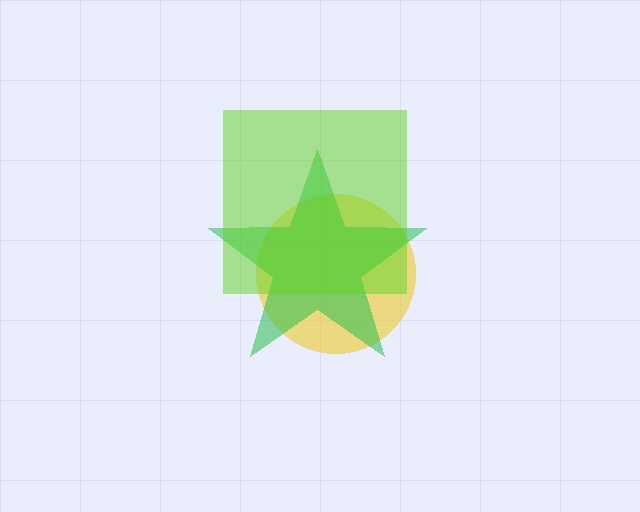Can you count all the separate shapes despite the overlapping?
Yes, there are 3 separate shapes.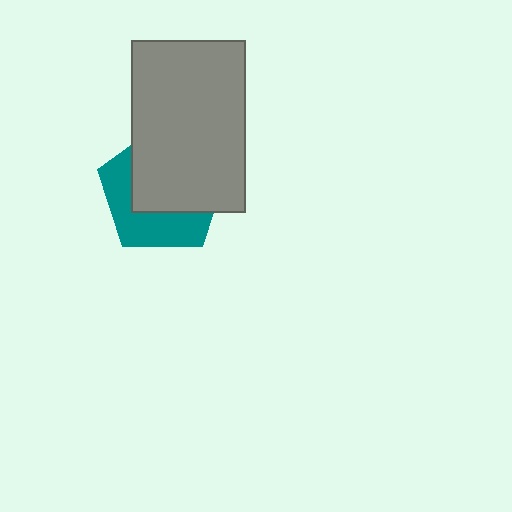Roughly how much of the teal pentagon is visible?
A small part of it is visible (roughly 42%).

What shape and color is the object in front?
The object in front is a gray rectangle.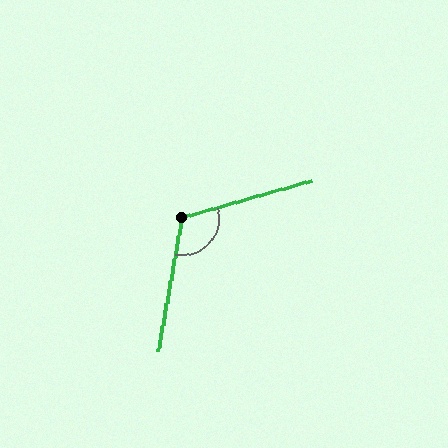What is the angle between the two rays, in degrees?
Approximately 116 degrees.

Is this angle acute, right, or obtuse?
It is obtuse.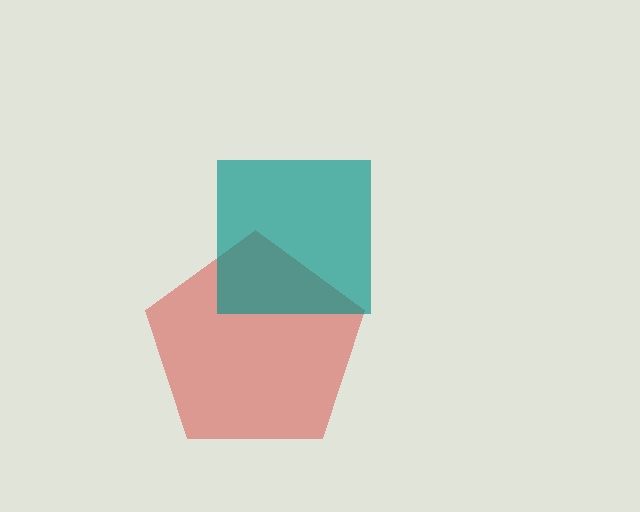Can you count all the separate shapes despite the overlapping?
Yes, there are 2 separate shapes.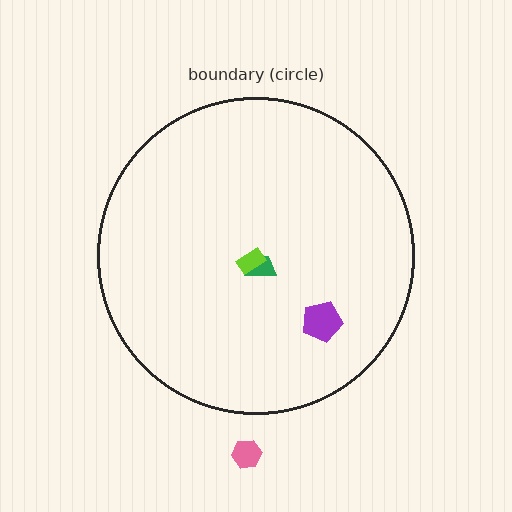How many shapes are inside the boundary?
3 inside, 1 outside.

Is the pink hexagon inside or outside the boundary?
Outside.